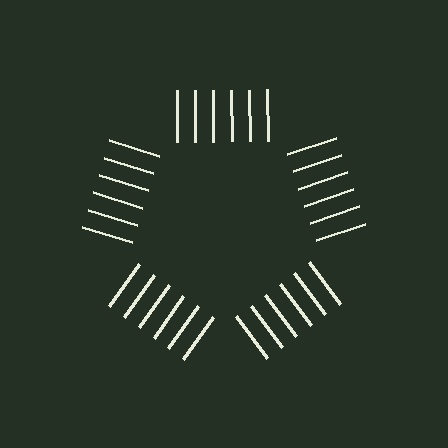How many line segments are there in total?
30 — 6 along each of the 5 edges.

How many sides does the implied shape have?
5 sides — the line-ends trace a pentagon.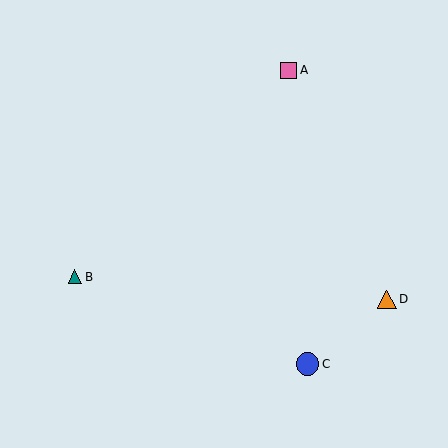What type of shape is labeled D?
Shape D is an orange triangle.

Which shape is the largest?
The blue circle (labeled C) is the largest.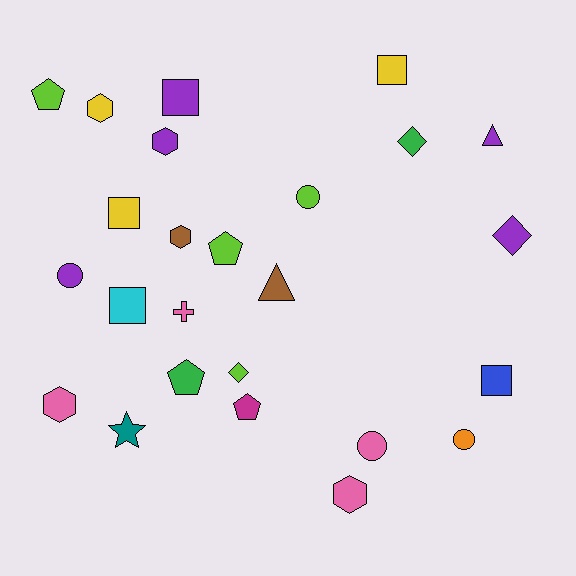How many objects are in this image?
There are 25 objects.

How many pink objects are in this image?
There are 4 pink objects.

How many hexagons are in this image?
There are 5 hexagons.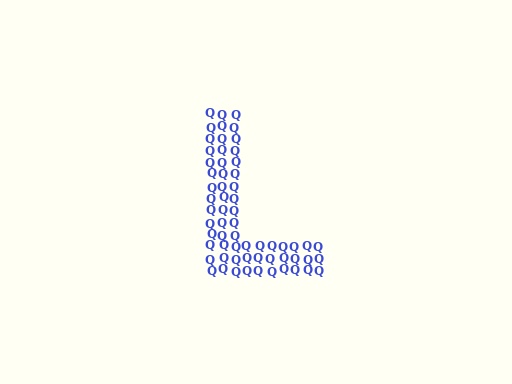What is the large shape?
The large shape is the letter L.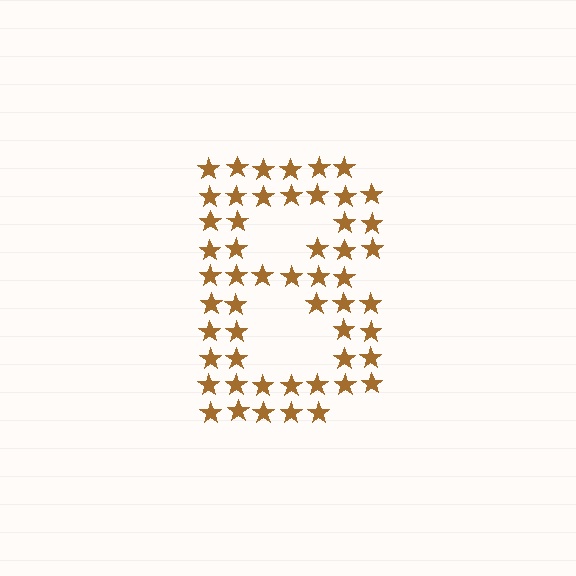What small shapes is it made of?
It is made of small stars.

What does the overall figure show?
The overall figure shows the letter B.